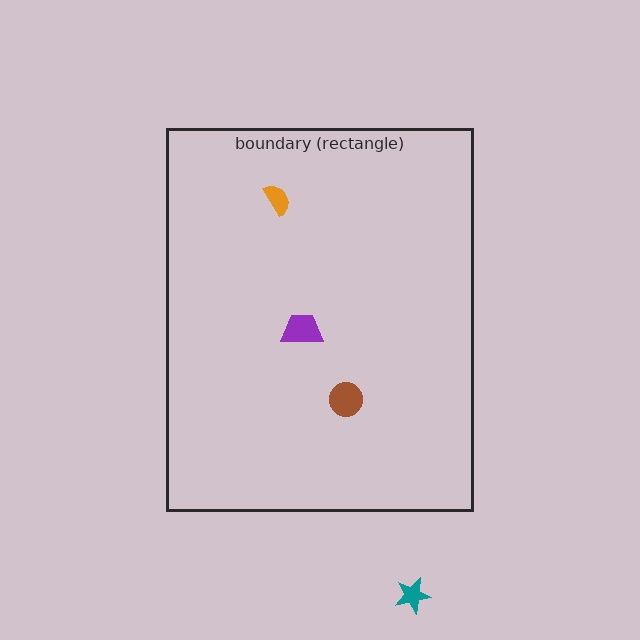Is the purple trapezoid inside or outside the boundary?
Inside.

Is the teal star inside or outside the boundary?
Outside.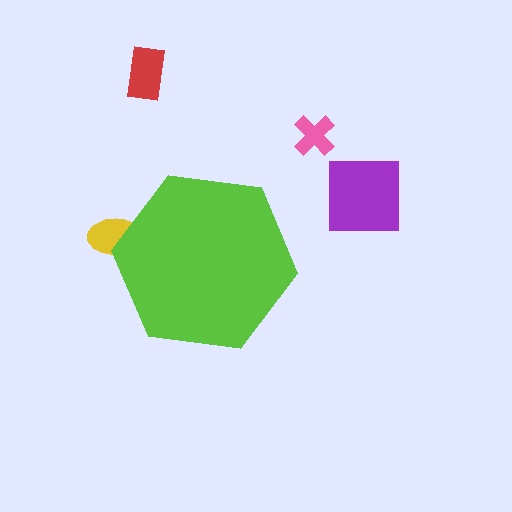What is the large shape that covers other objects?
A lime hexagon.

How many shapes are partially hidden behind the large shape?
1 shape is partially hidden.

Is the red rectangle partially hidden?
No, the red rectangle is fully visible.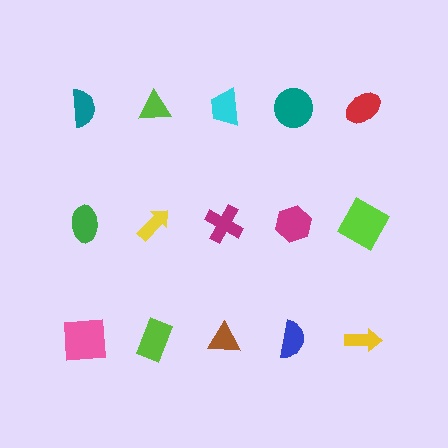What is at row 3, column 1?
A pink square.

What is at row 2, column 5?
A lime square.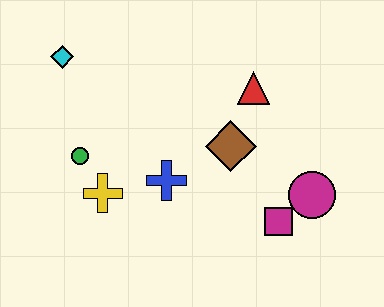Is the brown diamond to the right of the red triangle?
No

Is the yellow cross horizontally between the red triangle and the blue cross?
No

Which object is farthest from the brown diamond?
The cyan diamond is farthest from the brown diamond.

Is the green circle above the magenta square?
Yes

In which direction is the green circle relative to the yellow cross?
The green circle is above the yellow cross.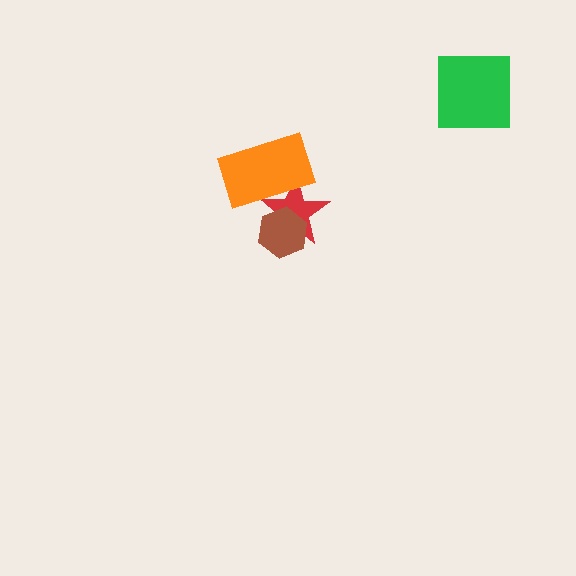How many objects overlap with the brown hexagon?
1 object overlaps with the brown hexagon.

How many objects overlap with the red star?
2 objects overlap with the red star.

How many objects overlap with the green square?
0 objects overlap with the green square.